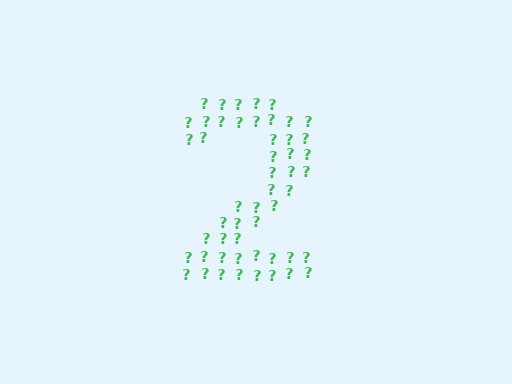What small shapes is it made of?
It is made of small question marks.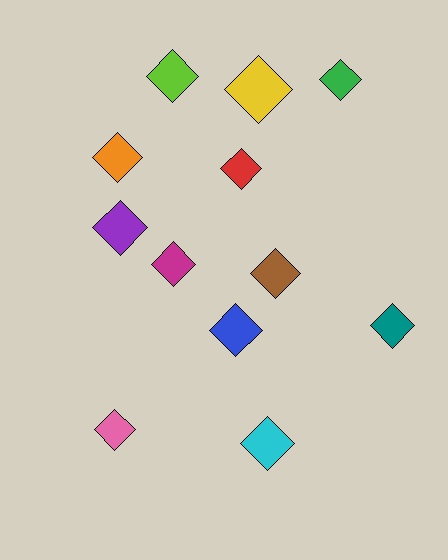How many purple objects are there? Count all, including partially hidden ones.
There is 1 purple object.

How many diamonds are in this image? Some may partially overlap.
There are 12 diamonds.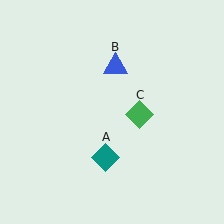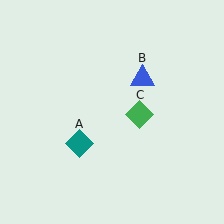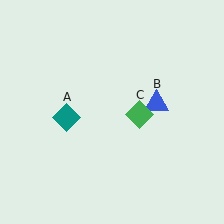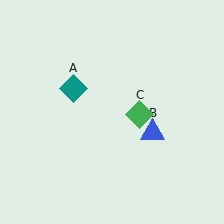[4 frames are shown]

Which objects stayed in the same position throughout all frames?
Green diamond (object C) remained stationary.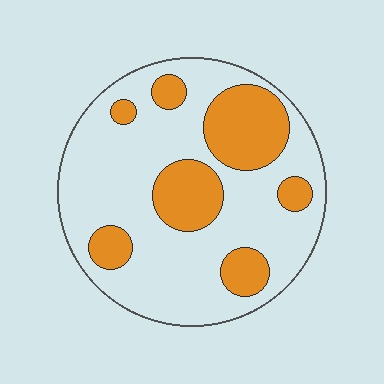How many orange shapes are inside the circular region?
7.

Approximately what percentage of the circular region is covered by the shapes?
Approximately 30%.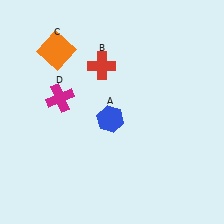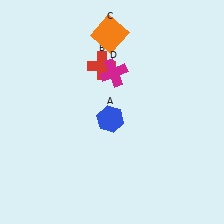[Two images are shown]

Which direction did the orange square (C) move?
The orange square (C) moved right.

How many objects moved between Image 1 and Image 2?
2 objects moved between the two images.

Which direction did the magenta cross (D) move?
The magenta cross (D) moved right.